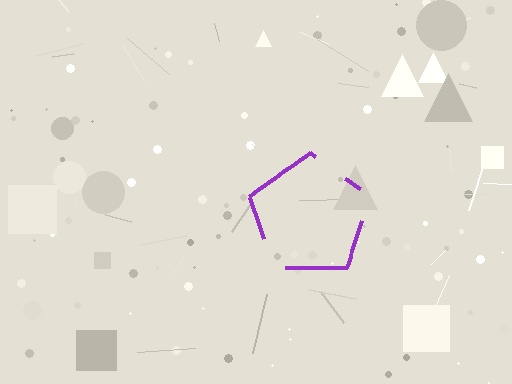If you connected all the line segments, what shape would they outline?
They would outline a pentagon.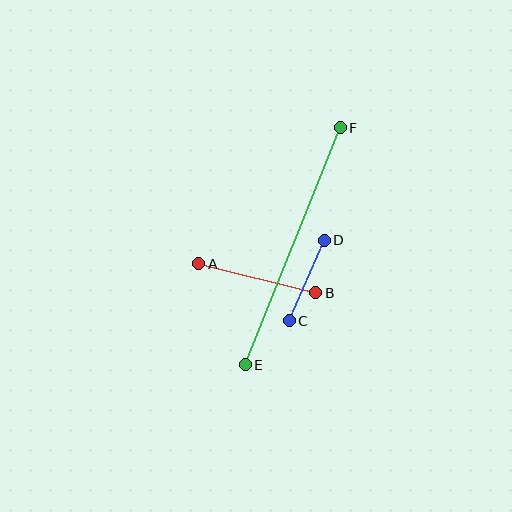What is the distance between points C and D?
The distance is approximately 87 pixels.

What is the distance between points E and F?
The distance is approximately 255 pixels.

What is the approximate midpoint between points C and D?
The midpoint is at approximately (307, 280) pixels.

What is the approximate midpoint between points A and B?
The midpoint is at approximately (257, 278) pixels.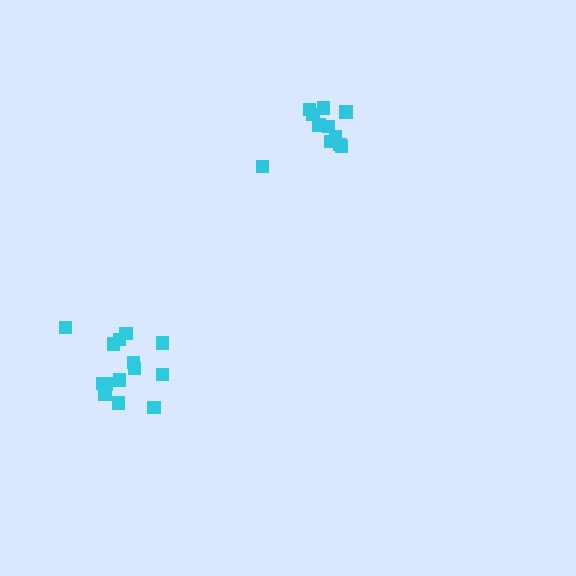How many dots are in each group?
Group 1: 11 dots, Group 2: 14 dots (25 total).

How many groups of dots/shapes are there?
There are 2 groups.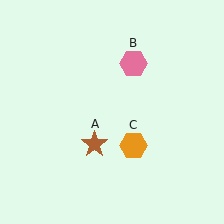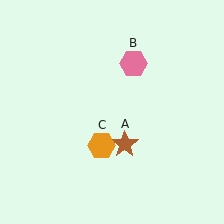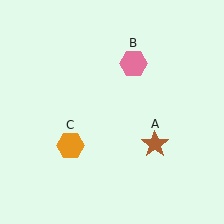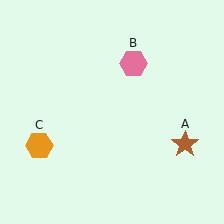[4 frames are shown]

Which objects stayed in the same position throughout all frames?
Pink hexagon (object B) remained stationary.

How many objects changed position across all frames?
2 objects changed position: brown star (object A), orange hexagon (object C).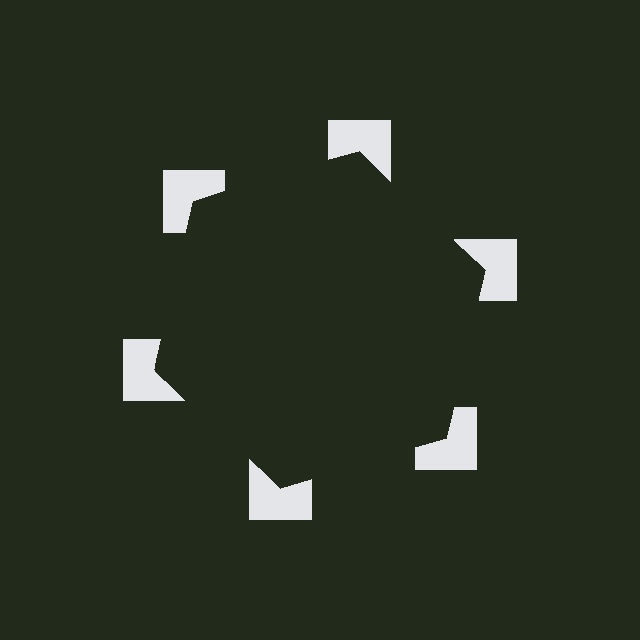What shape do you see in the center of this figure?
An illusory hexagon — its edges are inferred from the aligned wedge cuts in the notched squares, not physically drawn.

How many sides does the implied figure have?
6 sides.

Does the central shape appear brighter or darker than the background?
It typically appears slightly darker than the background, even though no actual brightness change is drawn.